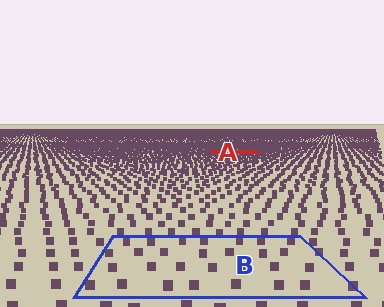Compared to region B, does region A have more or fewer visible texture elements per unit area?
Region A has more texture elements per unit area — they are packed more densely because it is farther away.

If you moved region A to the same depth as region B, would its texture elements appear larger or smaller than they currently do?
They would appear larger. At a closer depth, the same texture elements are projected at a bigger on-screen size.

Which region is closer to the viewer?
Region B is closer. The texture elements there are larger and more spread out.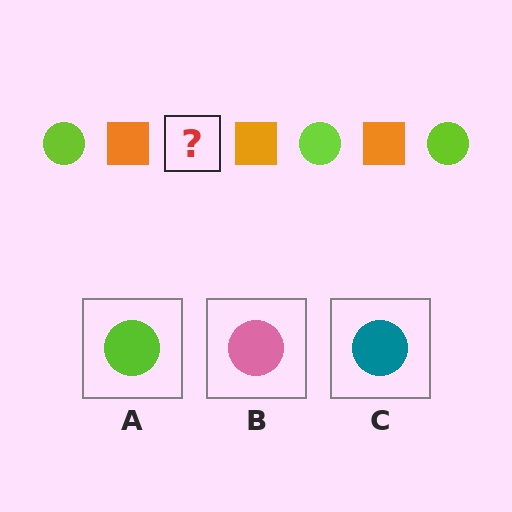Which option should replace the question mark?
Option A.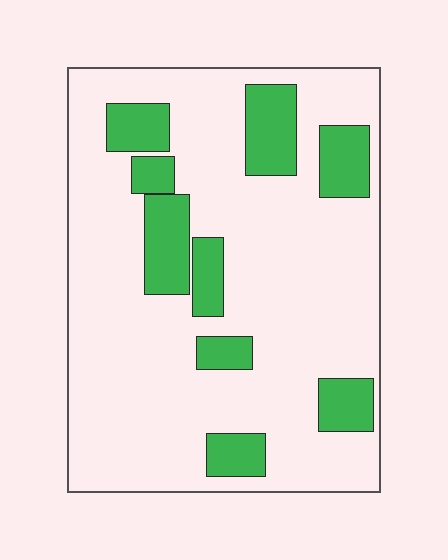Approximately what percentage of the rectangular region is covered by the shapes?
Approximately 20%.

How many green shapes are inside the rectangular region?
9.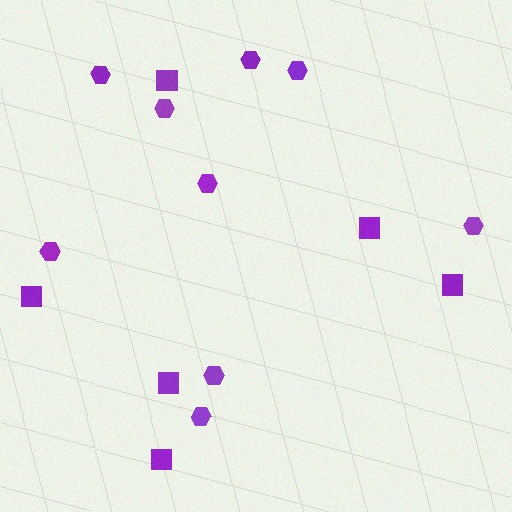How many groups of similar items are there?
There are 2 groups: one group of squares (6) and one group of hexagons (9).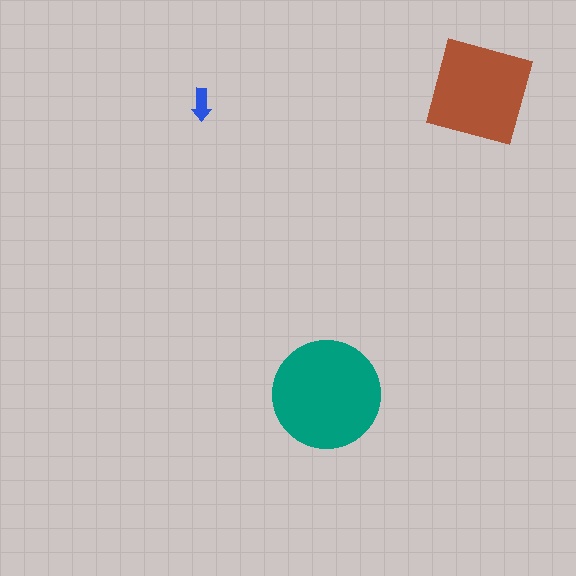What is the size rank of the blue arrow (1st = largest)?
3rd.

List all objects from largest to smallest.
The teal circle, the brown diamond, the blue arrow.